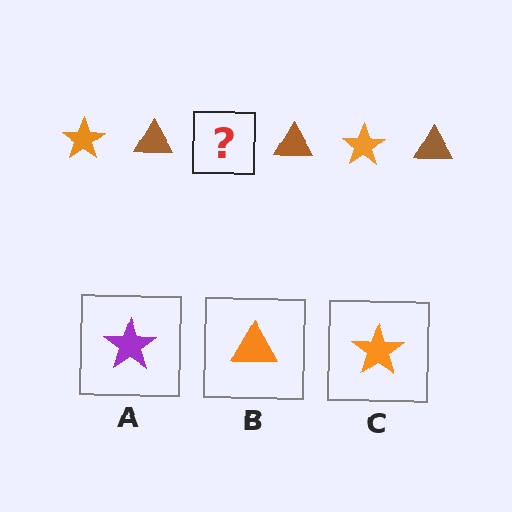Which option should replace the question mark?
Option C.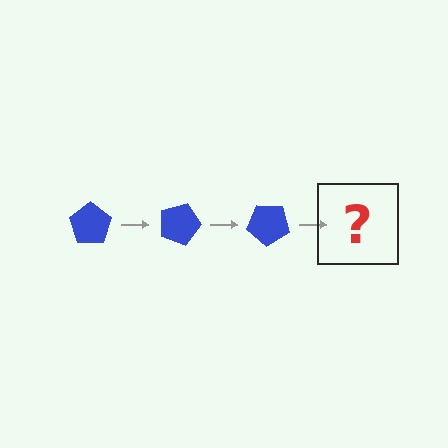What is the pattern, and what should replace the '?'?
The pattern is that the pentagon rotates 20 degrees each step. The '?' should be a blue pentagon rotated 60 degrees.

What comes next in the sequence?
The next element should be a blue pentagon rotated 60 degrees.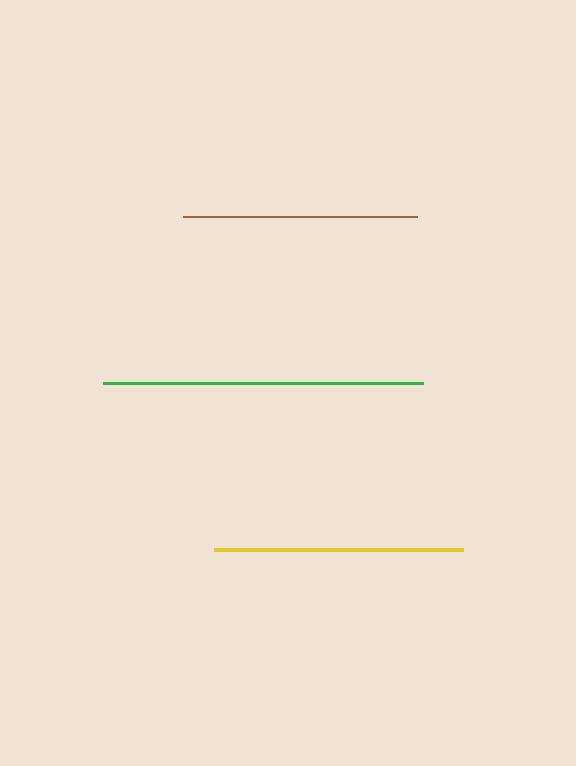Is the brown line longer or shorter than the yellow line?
The yellow line is longer than the brown line.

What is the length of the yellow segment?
The yellow segment is approximately 249 pixels long.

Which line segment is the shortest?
The brown line is the shortest at approximately 234 pixels.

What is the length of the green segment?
The green segment is approximately 321 pixels long.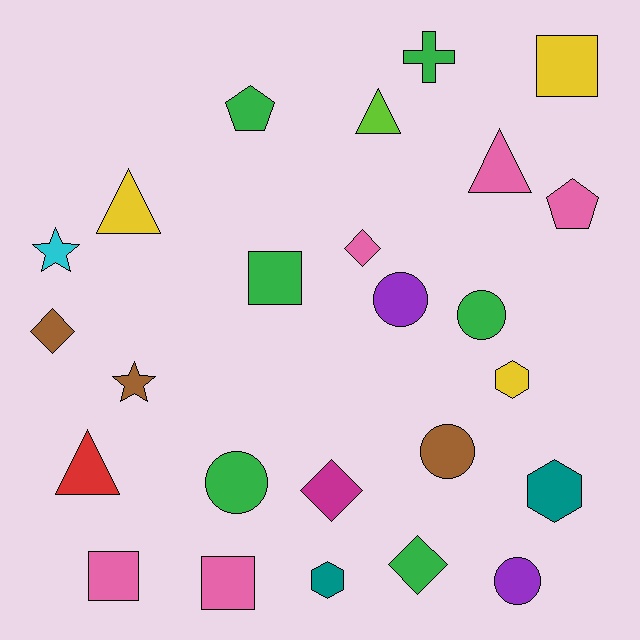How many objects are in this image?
There are 25 objects.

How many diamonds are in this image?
There are 4 diamonds.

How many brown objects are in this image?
There are 3 brown objects.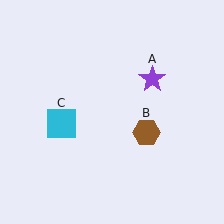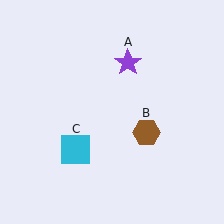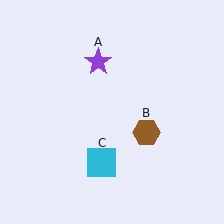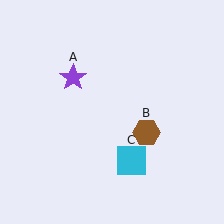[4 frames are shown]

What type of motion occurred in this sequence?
The purple star (object A), cyan square (object C) rotated counterclockwise around the center of the scene.